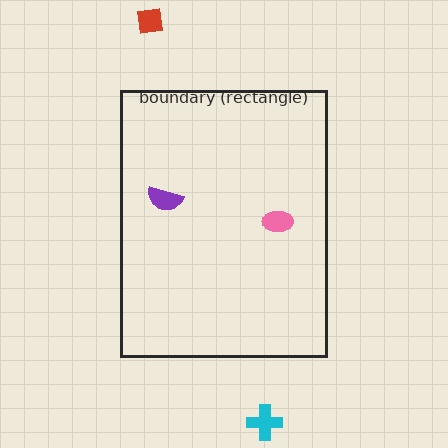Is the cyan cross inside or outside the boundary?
Outside.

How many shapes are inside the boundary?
2 inside, 2 outside.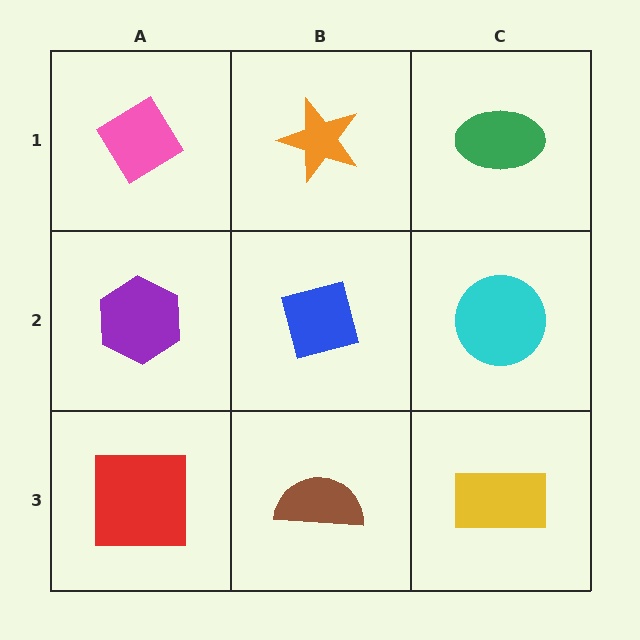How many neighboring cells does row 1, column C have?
2.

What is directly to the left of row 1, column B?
A pink diamond.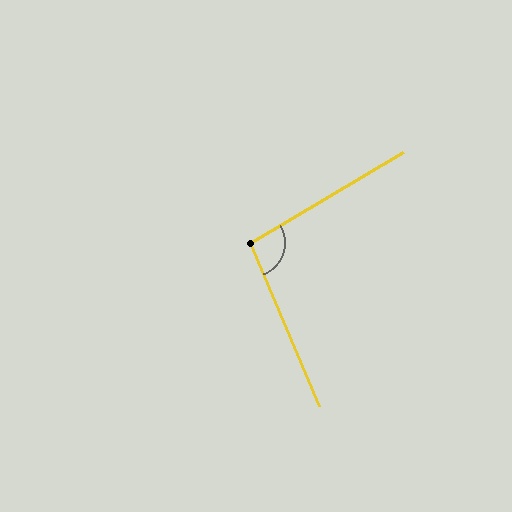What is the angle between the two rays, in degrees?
Approximately 98 degrees.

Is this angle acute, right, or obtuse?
It is obtuse.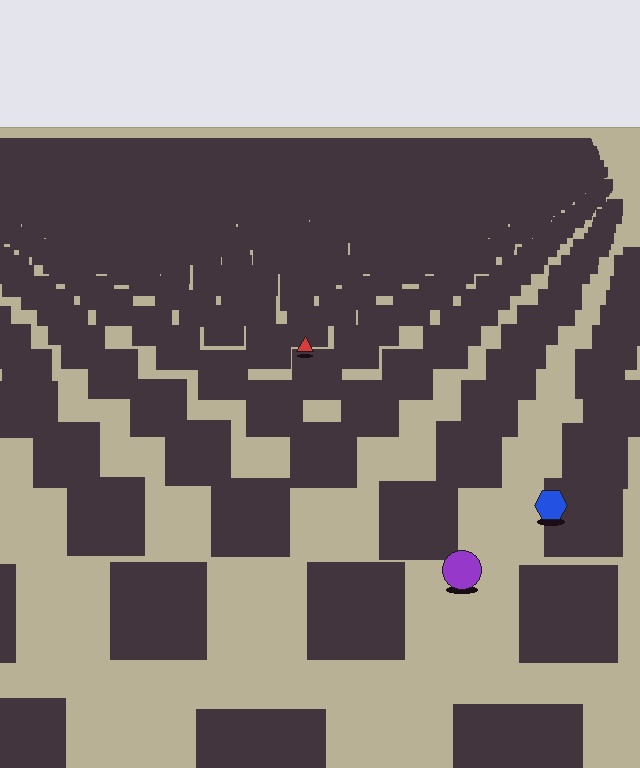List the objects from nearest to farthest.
From nearest to farthest: the purple circle, the blue hexagon, the red triangle.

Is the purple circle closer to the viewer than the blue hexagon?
Yes. The purple circle is closer — you can tell from the texture gradient: the ground texture is coarser near it.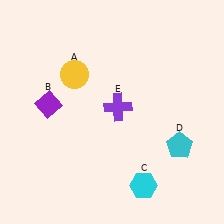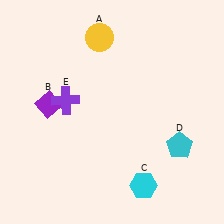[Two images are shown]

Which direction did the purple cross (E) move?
The purple cross (E) moved left.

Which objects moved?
The objects that moved are: the yellow circle (A), the purple cross (E).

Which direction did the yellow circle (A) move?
The yellow circle (A) moved up.